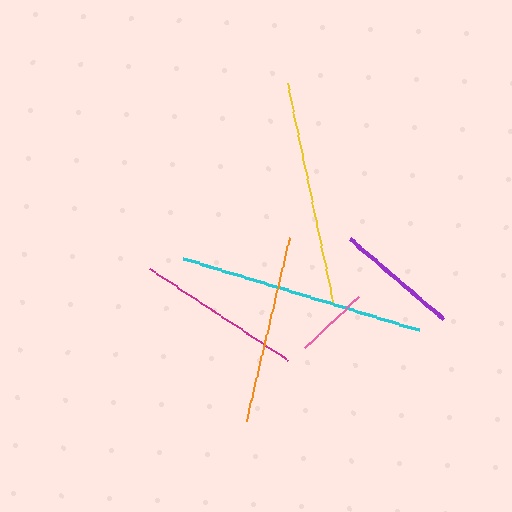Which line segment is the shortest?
The pink line is the shortest at approximately 76 pixels.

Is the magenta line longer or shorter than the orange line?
The orange line is longer than the magenta line.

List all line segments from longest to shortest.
From longest to shortest: cyan, yellow, orange, magenta, purple, pink.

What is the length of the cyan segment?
The cyan segment is approximately 247 pixels long.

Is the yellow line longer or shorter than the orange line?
The yellow line is longer than the orange line.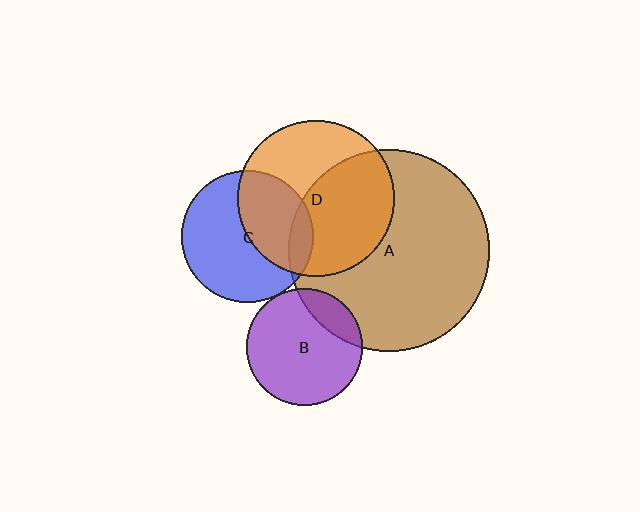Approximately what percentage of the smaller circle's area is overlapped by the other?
Approximately 10%.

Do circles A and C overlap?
Yes.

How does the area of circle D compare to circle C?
Approximately 1.4 times.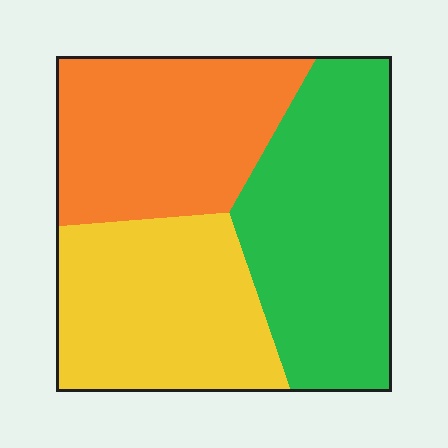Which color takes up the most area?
Green, at roughly 35%.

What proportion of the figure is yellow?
Yellow takes up about one third (1/3) of the figure.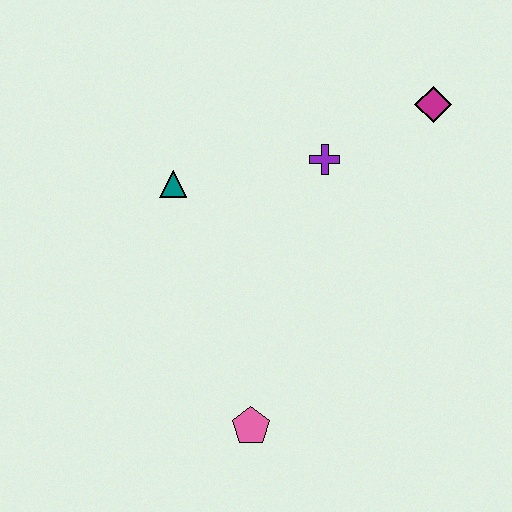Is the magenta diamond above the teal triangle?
Yes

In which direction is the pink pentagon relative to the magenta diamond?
The pink pentagon is below the magenta diamond.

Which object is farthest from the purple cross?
The pink pentagon is farthest from the purple cross.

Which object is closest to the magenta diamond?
The purple cross is closest to the magenta diamond.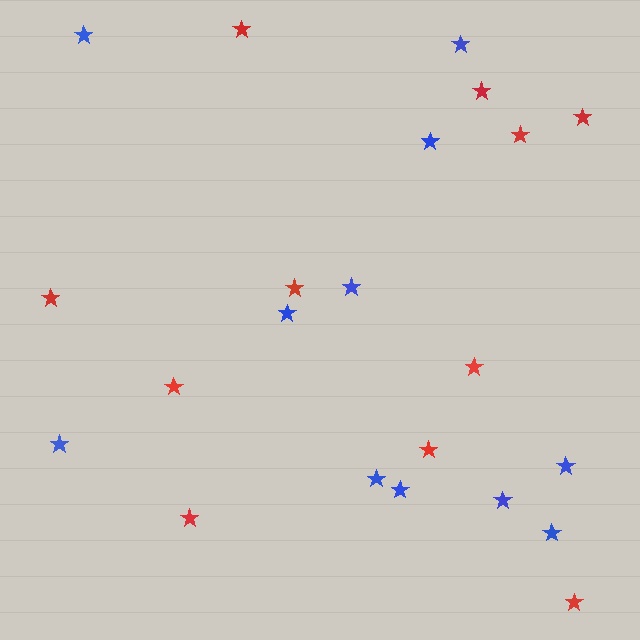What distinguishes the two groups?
There are 2 groups: one group of blue stars (11) and one group of red stars (11).